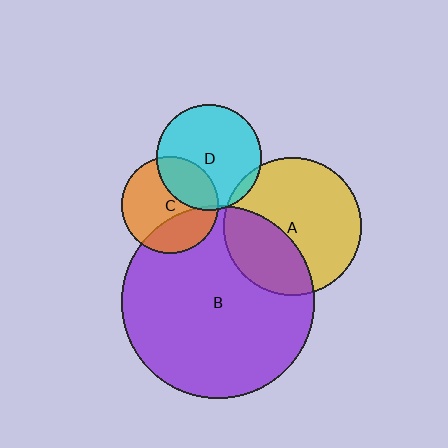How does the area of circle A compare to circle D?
Approximately 1.7 times.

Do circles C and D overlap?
Yes.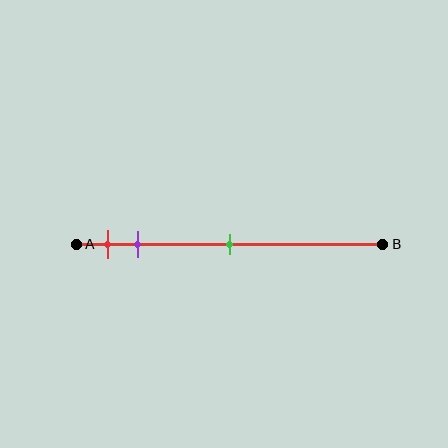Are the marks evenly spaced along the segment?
No, the marks are not evenly spaced.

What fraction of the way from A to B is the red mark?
The red mark is approximately 10% (0.1) of the way from A to B.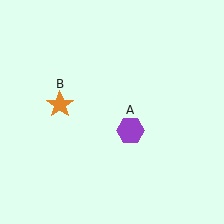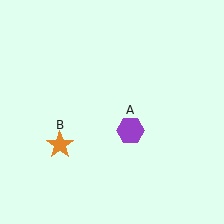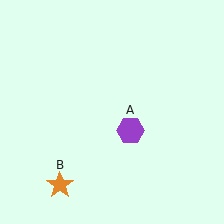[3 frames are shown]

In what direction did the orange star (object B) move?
The orange star (object B) moved down.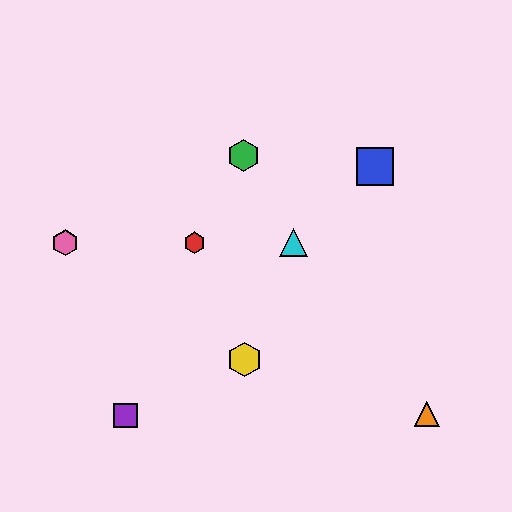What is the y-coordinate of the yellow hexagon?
The yellow hexagon is at y≈360.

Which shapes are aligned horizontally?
The red hexagon, the cyan triangle, the pink hexagon are aligned horizontally.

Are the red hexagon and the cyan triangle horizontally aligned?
Yes, both are at y≈243.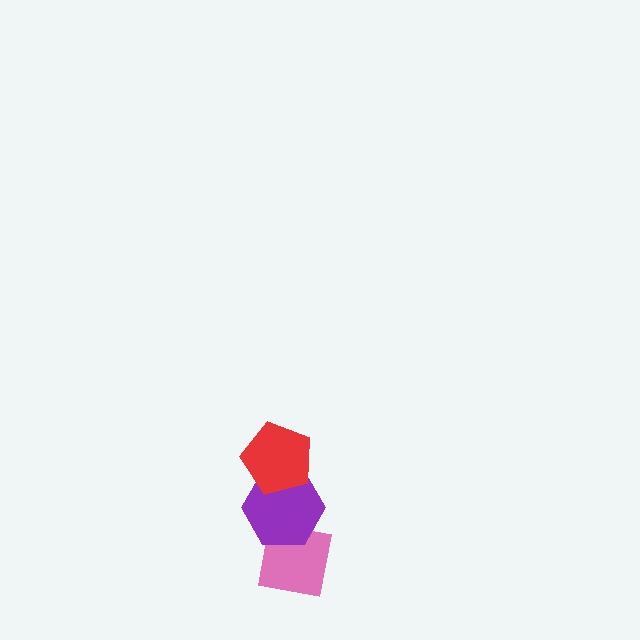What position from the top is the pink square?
The pink square is 3rd from the top.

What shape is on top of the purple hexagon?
The red pentagon is on top of the purple hexagon.